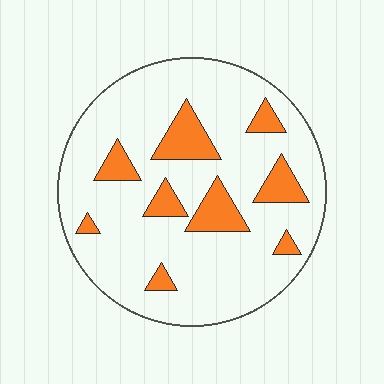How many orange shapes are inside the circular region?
9.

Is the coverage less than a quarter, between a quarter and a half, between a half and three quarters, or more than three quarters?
Less than a quarter.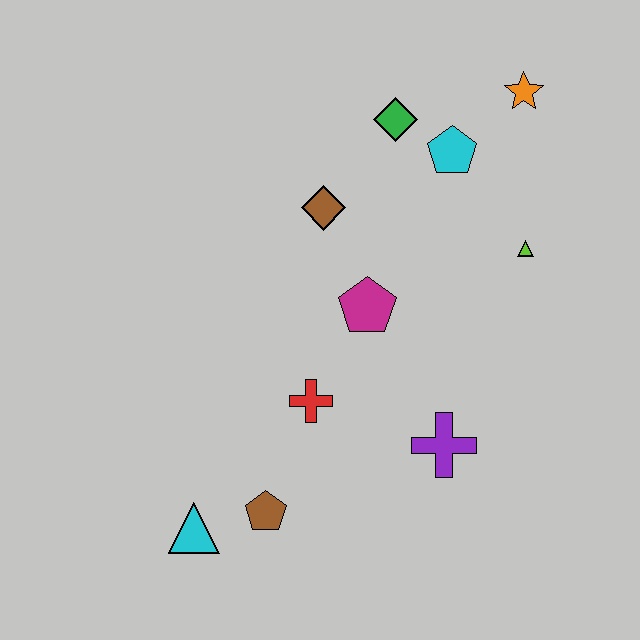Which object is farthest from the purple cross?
The orange star is farthest from the purple cross.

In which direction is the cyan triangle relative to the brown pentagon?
The cyan triangle is to the left of the brown pentagon.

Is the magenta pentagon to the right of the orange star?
No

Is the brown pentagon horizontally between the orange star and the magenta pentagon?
No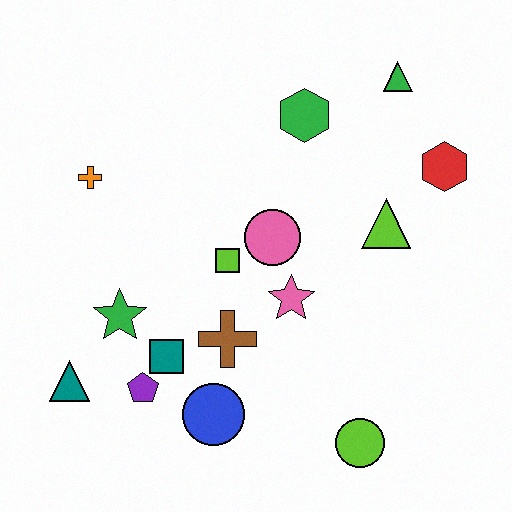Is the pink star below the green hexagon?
Yes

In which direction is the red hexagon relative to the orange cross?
The red hexagon is to the right of the orange cross.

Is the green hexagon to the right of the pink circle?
Yes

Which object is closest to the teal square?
The purple pentagon is closest to the teal square.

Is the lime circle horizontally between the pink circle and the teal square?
No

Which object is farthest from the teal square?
The green triangle is farthest from the teal square.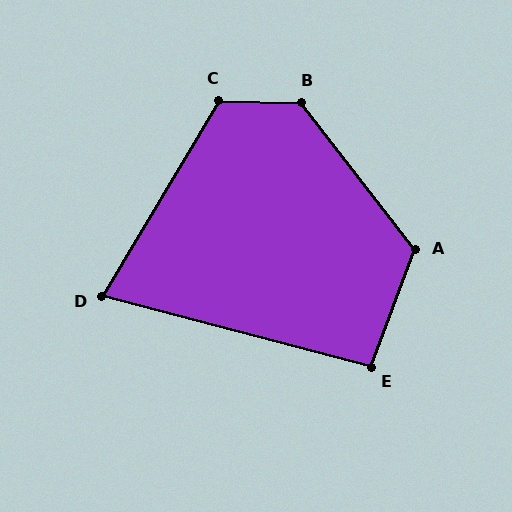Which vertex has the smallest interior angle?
D, at approximately 74 degrees.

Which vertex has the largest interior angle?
B, at approximately 129 degrees.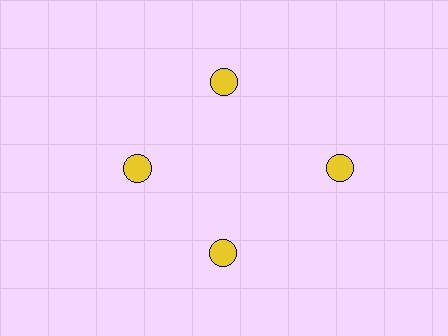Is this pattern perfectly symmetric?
No. The 4 yellow circles are arranged in a ring, but one element near the 3 o'clock position is pushed outward from the center, breaking the 4-fold rotational symmetry.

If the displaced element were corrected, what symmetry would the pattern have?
It would have 4-fold rotational symmetry — the pattern would map onto itself every 90 degrees.